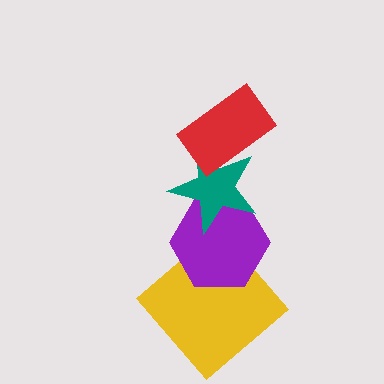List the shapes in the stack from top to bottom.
From top to bottom: the red rectangle, the teal star, the purple hexagon, the yellow diamond.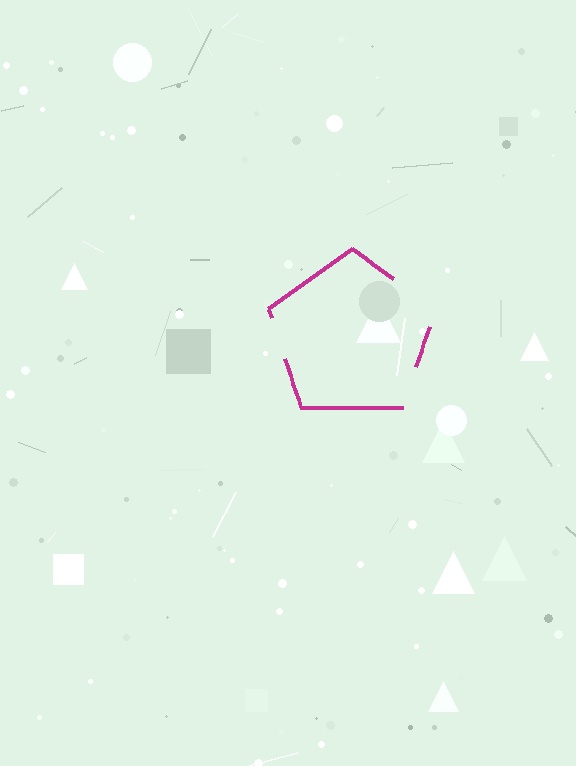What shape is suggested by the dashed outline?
The dashed outline suggests a pentagon.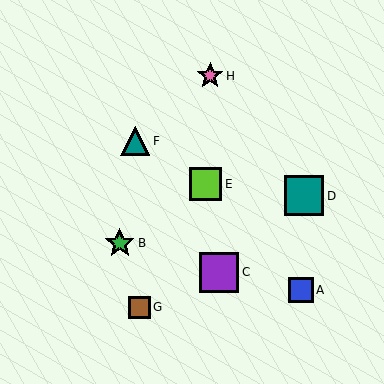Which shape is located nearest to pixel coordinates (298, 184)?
The teal square (labeled D) at (304, 196) is nearest to that location.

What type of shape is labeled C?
Shape C is a purple square.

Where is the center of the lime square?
The center of the lime square is at (206, 184).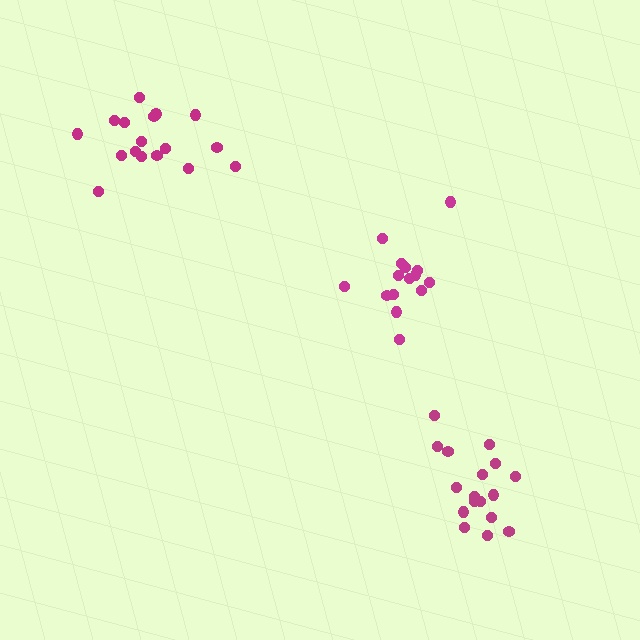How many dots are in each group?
Group 1: 17 dots, Group 2: 17 dots, Group 3: 15 dots (49 total).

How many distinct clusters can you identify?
There are 3 distinct clusters.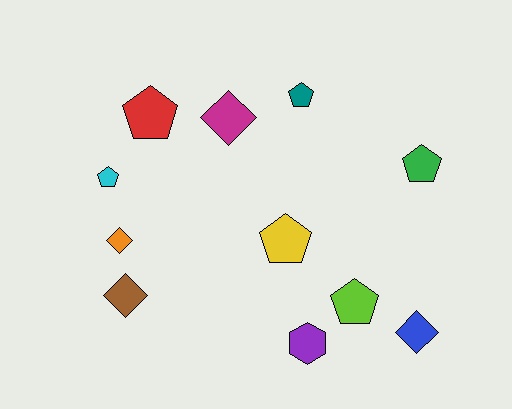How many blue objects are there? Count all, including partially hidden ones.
There is 1 blue object.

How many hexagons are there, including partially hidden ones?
There is 1 hexagon.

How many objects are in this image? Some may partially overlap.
There are 11 objects.